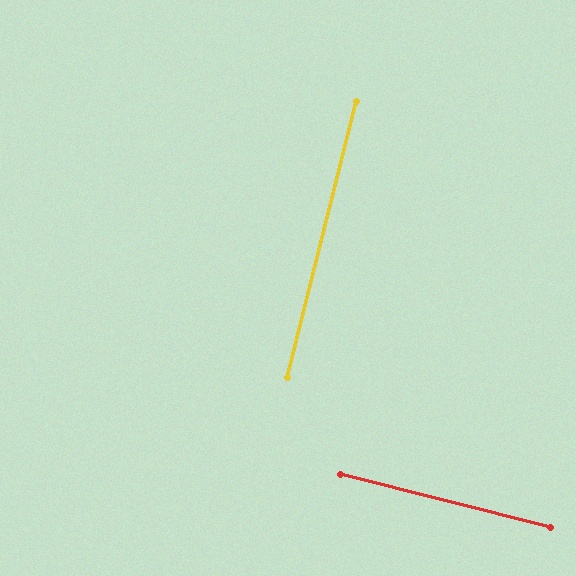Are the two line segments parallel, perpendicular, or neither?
Perpendicular — they meet at approximately 90°.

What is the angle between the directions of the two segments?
Approximately 90 degrees.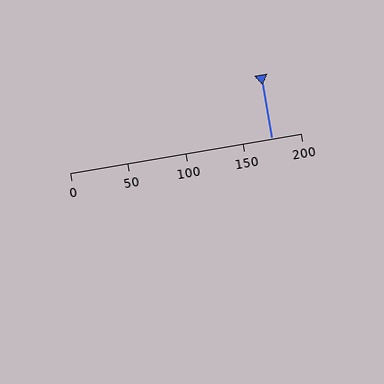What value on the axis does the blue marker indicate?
The marker indicates approximately 175.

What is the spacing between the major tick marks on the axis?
The major ticks are spaced 50 apart.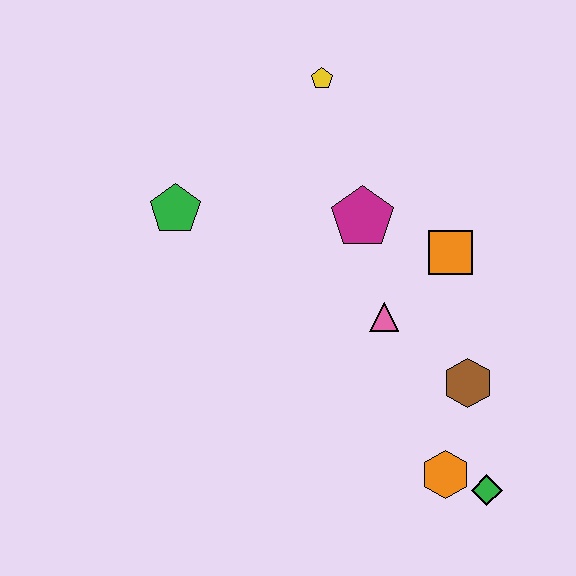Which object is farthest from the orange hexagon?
The yellow pentagon is farthest from the orange hexagon.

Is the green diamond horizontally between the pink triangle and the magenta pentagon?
No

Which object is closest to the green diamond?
The orange hexagon is closest to the green diamond.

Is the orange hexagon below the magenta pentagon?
Yes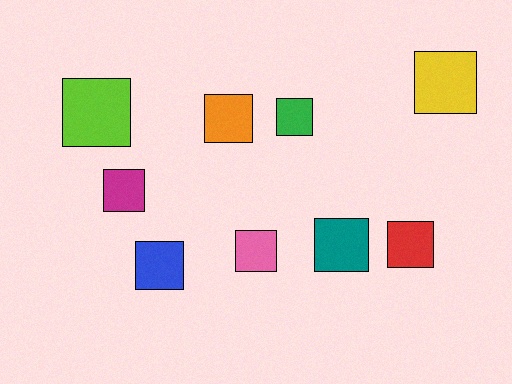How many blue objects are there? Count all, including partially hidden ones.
There is 1 blue object.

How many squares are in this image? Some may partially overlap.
There are 9 squares.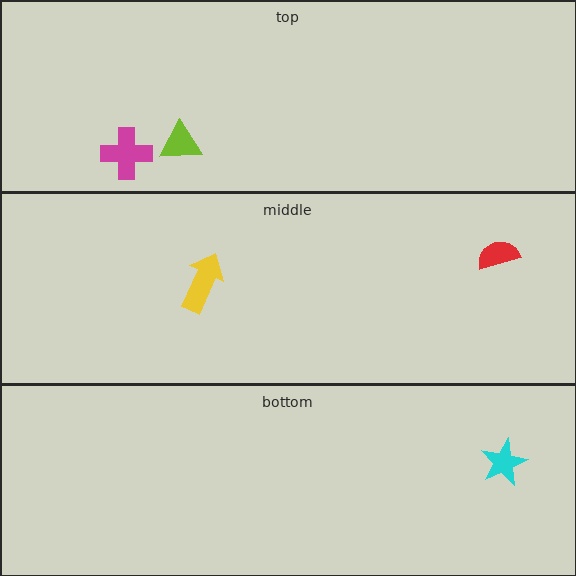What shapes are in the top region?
The lime triangle, the magenta cross.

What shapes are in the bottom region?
The cyan star.